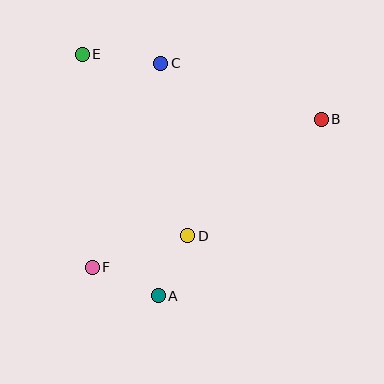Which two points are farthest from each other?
Points B and F are farthest from each other.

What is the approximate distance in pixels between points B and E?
The distance between B and E is approximately 248 pixels.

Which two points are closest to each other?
Points A and D are closest to each other.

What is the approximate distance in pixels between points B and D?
The distance between B and D is approximately 178 pixels.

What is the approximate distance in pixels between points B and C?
The distance between B and C is approximately 170 pixels.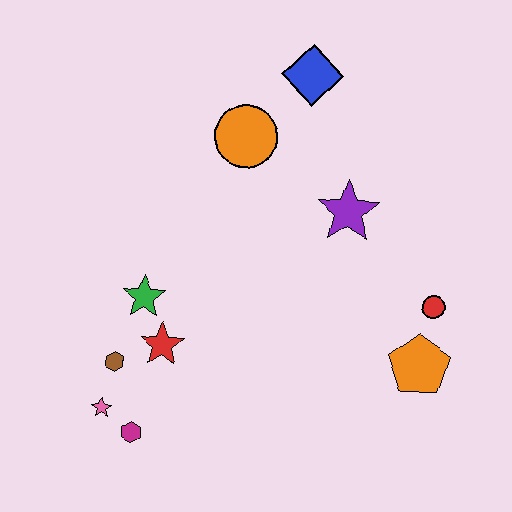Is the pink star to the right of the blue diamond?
No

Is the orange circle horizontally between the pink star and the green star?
No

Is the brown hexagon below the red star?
Yes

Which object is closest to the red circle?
The orange pentagon is closest to the red circle.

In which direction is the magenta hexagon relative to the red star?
The magenta hexagon is below the red star.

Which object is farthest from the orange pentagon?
The pink star is farthest from the orange pentagon.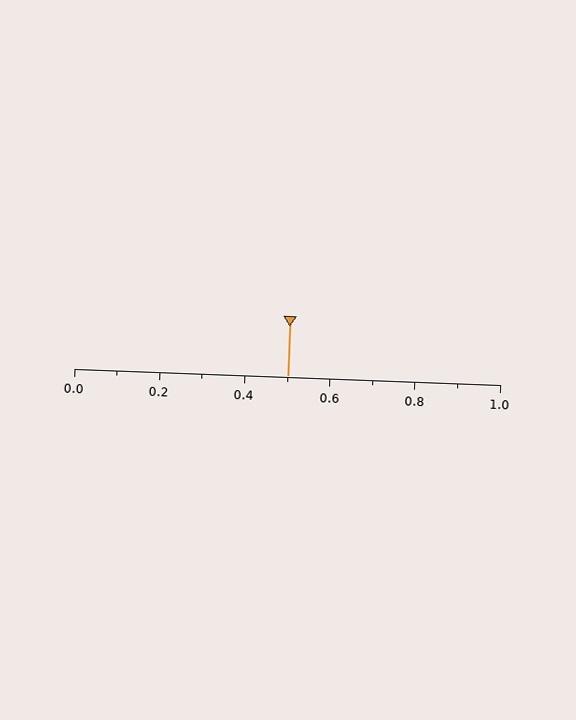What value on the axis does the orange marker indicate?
The marker indicates approximately 0.5.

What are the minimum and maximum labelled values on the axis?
The axis runs from 0.0 to 1.0.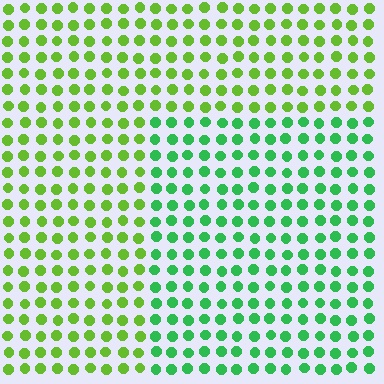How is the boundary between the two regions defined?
The boundary is defined purely by a slight shift in hue (about 39 degrees). Spacing, size, and orientation are identical on both sides.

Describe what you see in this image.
The image is filled with small lime elements in a uniform arrangement. A rectangle-shaped region is visible where the elements are tinted to a slightly different hue, forming a subtle color boundary.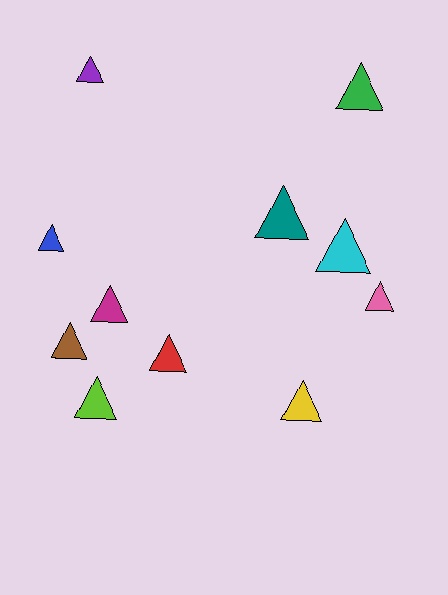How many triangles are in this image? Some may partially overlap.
There are 11 triangles.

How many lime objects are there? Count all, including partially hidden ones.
There is 1 lime object.